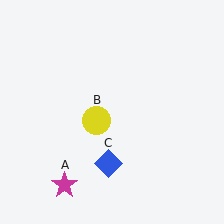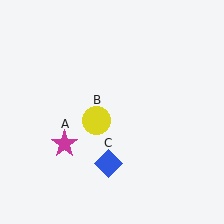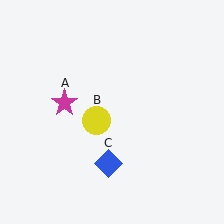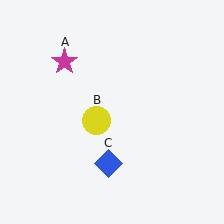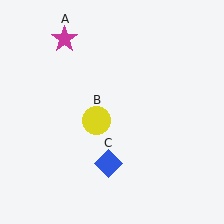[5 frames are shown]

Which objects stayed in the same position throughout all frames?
Yellow circle (object B) and blue diamond (object C) remained stationary.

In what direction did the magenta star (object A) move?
The magenta star (object A) moved up.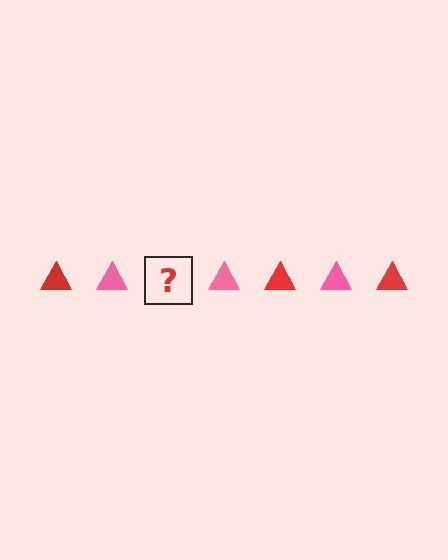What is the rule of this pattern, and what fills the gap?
The rule is that the pattern cycles through red, pink triangles. The gap should be filled with a red triangle.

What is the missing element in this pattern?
The missing element is a red triangle.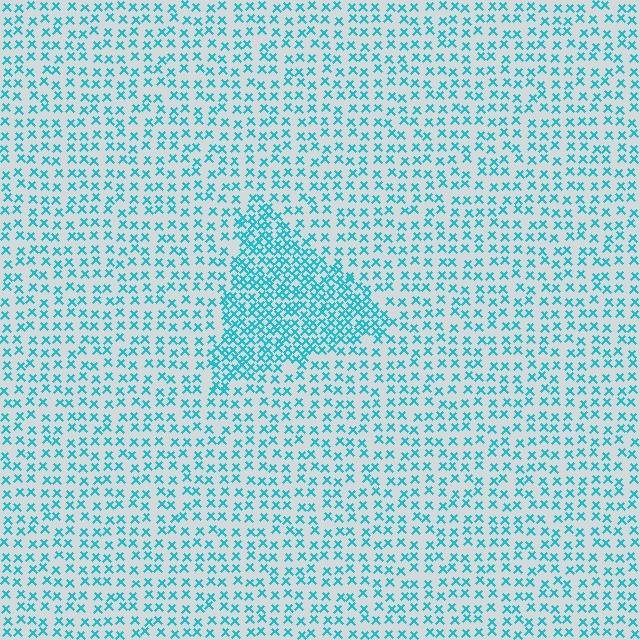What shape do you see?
I see a triangle.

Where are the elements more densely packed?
The elements are more densely packed inside the triangle boundary.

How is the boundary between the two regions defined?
The boundary is defined by a change in element density (approximately 2.1x ratio). All elements are the same color, size, and shape.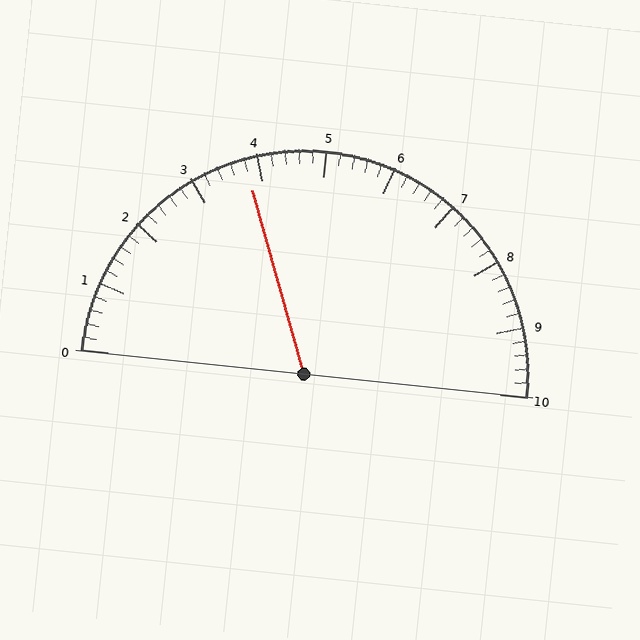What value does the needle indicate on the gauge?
The needle indicates approximately 3.8.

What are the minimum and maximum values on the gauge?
The gauge ranges from 0 to 10.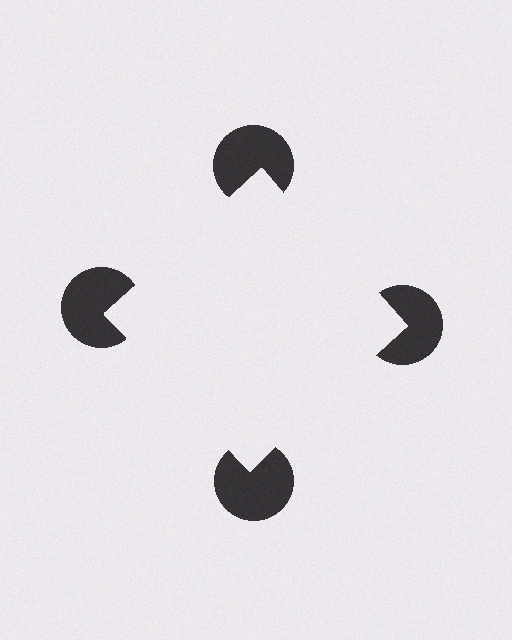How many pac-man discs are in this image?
There are 4 — one at each vertex of the illusory square.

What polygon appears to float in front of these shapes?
An illusory square — its edges are inferred from the aligned wedge cuts in the pac-man discs, not physically drawn.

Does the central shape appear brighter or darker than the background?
It typically appears slightly brighter than the background, even though no actual brightness change is drawn.